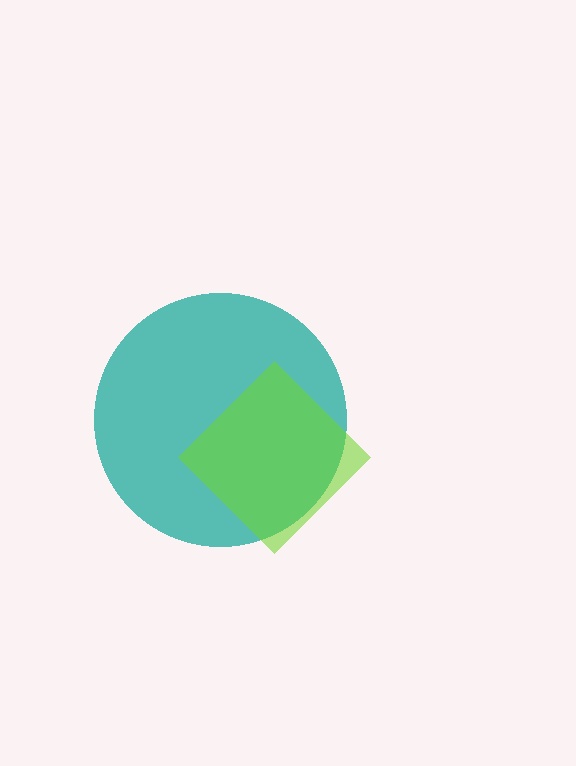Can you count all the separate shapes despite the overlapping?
Yes, there are 2 separate shapes.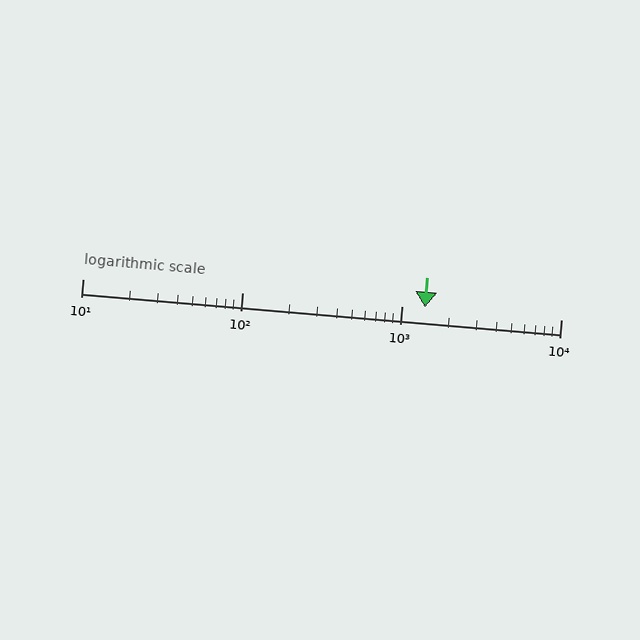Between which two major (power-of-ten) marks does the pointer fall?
The pointer is between 1000 and 10000.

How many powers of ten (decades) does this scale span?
The scale spans 3 decades, from 10 to 10000.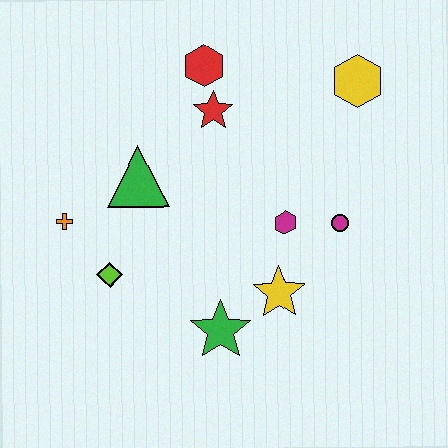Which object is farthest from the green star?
The yellow hexagon is farthest from the green star.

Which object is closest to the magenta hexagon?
The magenta circle is closest to the magenta hexagon.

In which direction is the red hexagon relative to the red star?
The red hexagon is above the red star.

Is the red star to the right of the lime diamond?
Yes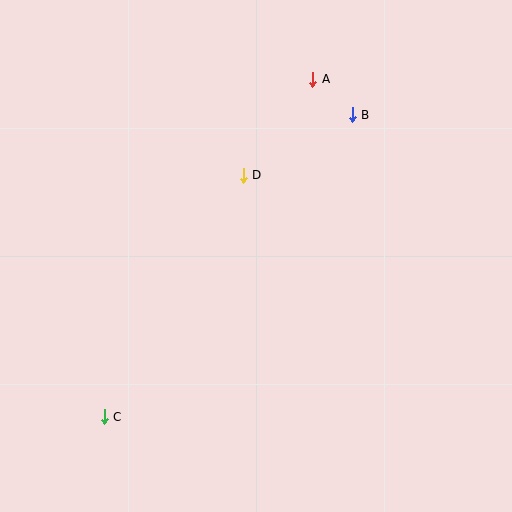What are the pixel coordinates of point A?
Point A is at (313, 79).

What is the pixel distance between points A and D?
The distance between A and D is 118 pixels.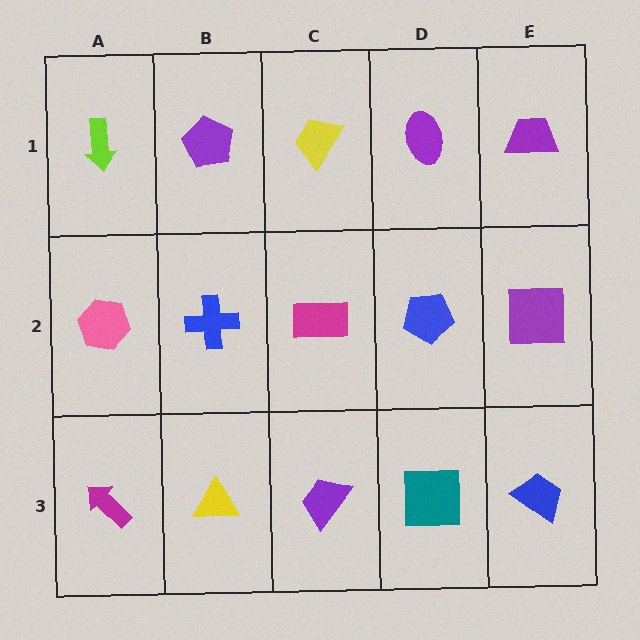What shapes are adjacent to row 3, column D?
A blue pentagon (row 2, column D), a purple trapezoid (row 3, column C), a blue trapezoid (row 3, column E).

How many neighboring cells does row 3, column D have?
3.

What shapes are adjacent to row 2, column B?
A purple pentagon (row 1, column B), a yellow triangle (row 3, column B), a pink hexagon (row 2, column A), a magenta rectangle (row 2, column C).